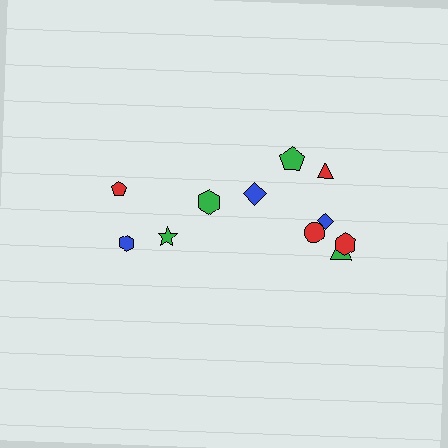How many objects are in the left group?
There are 4 objects.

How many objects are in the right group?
There are 7 objects.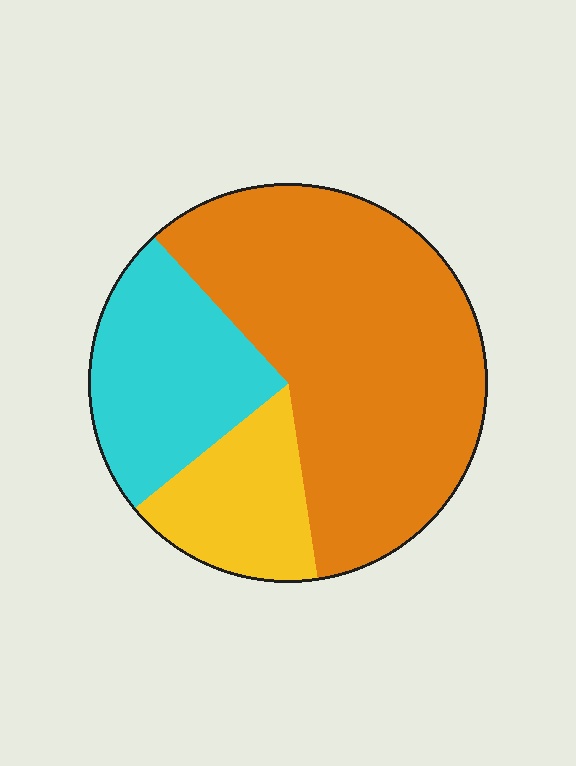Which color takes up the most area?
Orange, at roughly 60%.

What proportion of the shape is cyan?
Cyan takes up less than a quarter of the shape.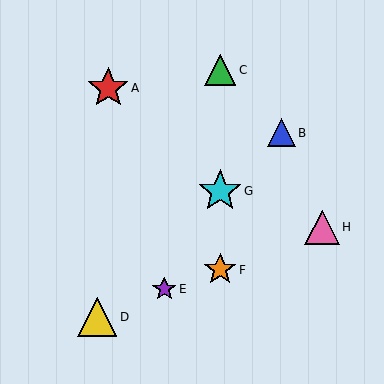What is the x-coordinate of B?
Object B is at x≈282.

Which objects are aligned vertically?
Objects C, F, G are aligned vertically.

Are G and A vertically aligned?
No, G is at x≈220 and A is at x≈108.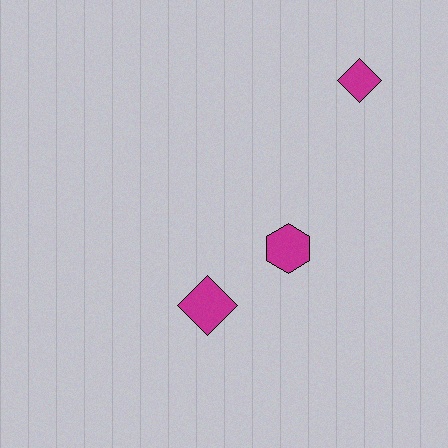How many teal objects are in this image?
There are no teal objects.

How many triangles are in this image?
There are no triangles.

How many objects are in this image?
There are 3 objects.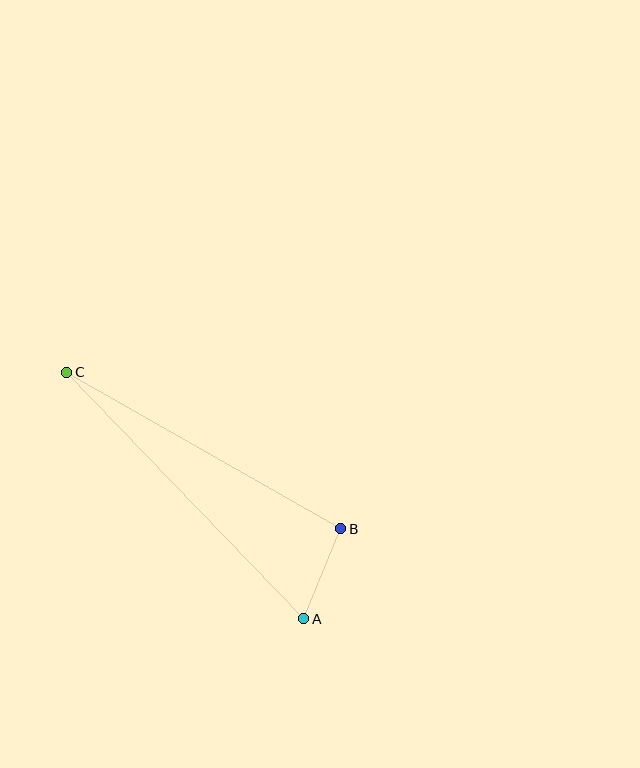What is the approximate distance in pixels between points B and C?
The distance between B and C is approximately 316 pixels.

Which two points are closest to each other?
Points A and B are closest to each other.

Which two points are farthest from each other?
Points A and C are farthest from each other.